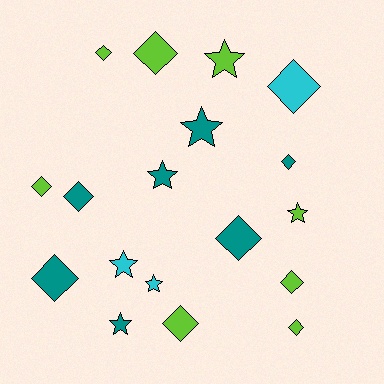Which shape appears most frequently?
Diamond, with 11 objects.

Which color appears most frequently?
Lime, with 8 objects.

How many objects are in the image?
There are 18 objects.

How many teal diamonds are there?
There are 4 teal diamonds.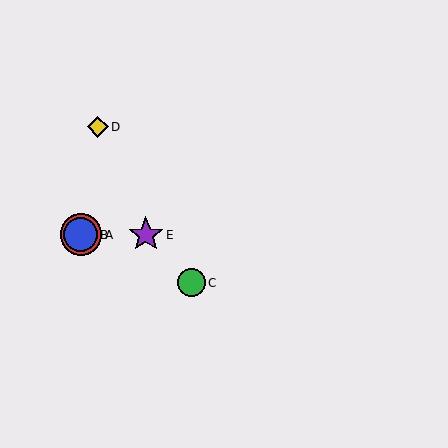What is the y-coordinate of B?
Object B is at y≈235.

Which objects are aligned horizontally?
Objects A, B, E are aligned horizontally.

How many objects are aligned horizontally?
3 objects (A, B, E) are aligned horizontally.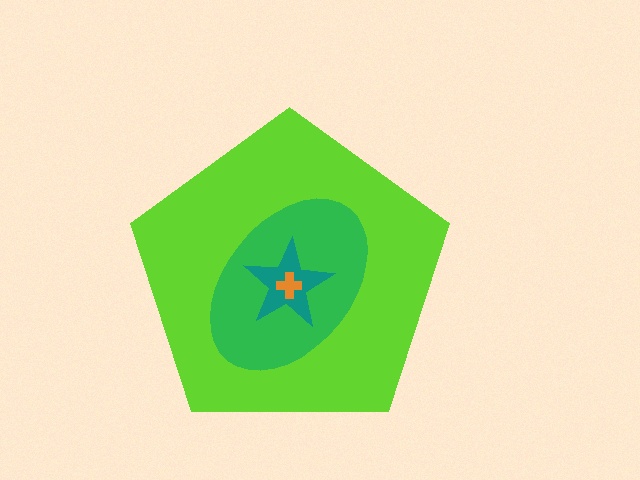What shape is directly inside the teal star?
The orange cross.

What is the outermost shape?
The lime pentagon.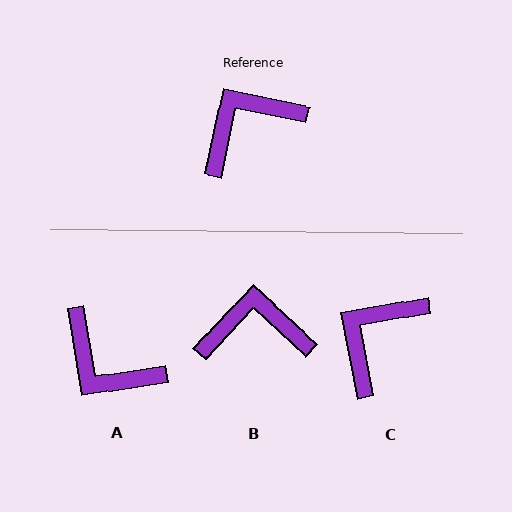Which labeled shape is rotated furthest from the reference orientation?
A, about 111 degrees away.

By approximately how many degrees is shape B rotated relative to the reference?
Approximately 31 degrees clockwise.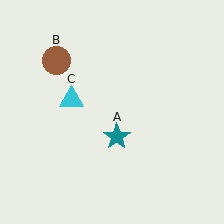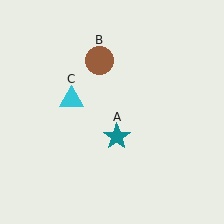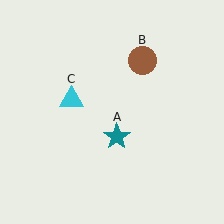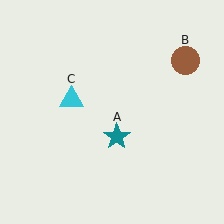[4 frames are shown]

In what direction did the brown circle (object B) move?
The brown circle (object B) moved right.